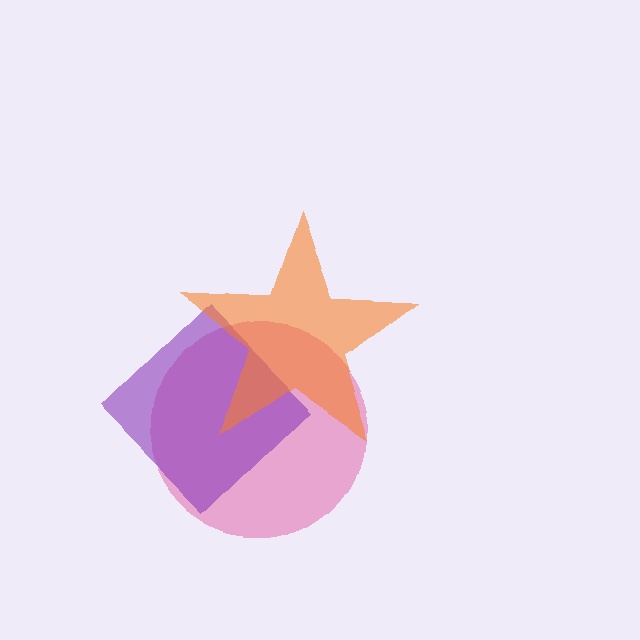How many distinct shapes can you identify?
There are 3 distinct shapes: a pink circle, a purple diamond, an orange star.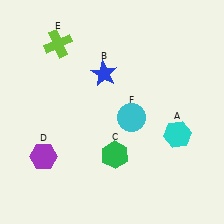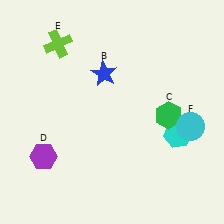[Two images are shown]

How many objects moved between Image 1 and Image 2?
2 objects moved between the two images.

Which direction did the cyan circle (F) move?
The cyan circle (F) moved right.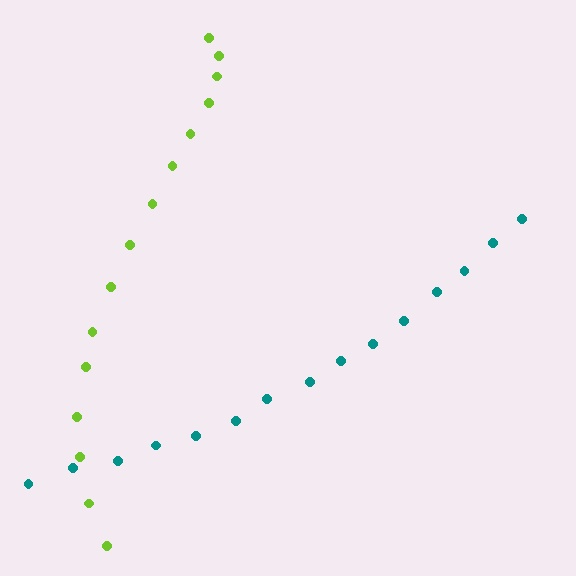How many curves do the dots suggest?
There are 2 distinct paths.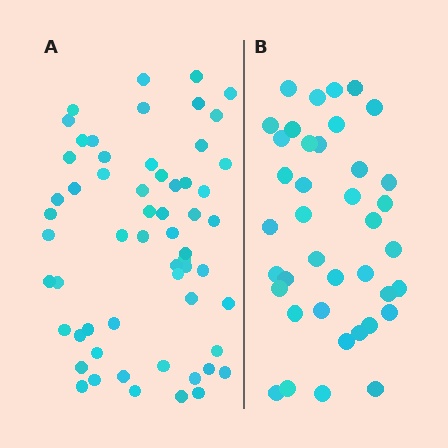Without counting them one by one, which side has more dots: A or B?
Region A (the left region) has more dots.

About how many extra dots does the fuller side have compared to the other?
Region A has approximately 20 more dots than region B.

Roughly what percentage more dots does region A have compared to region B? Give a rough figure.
About 50% more.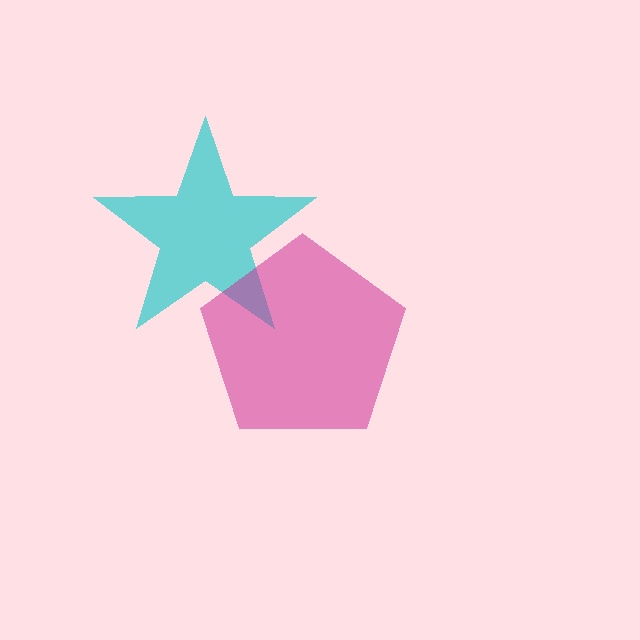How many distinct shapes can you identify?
There are 2 distinct shapes: a cyan star, a magenta pentagon.